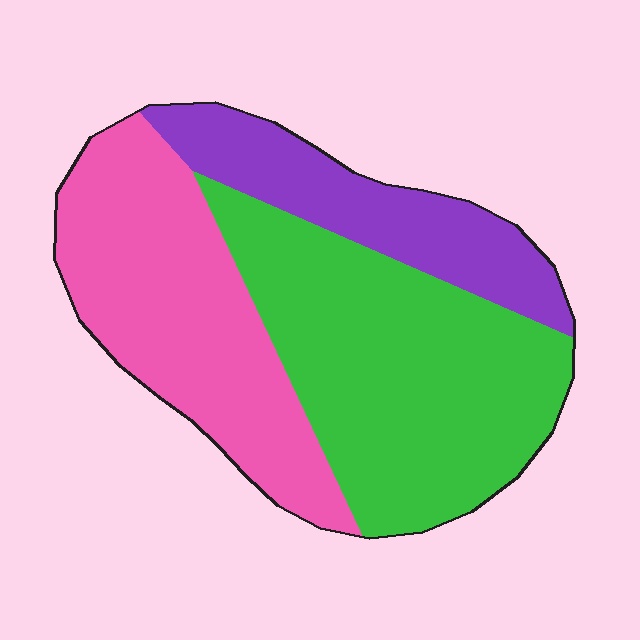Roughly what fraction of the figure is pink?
Pink takes up about one third (1/3) of the figure.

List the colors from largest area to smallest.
From largest to smallest: green, pink, purple.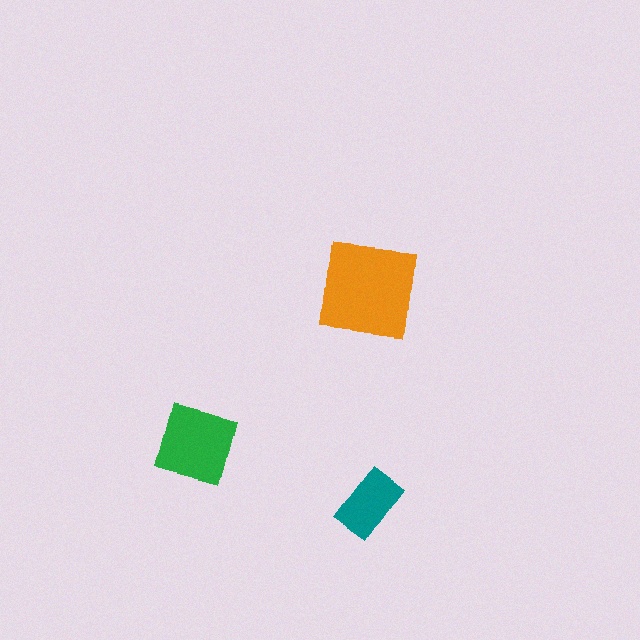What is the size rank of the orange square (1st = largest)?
1st.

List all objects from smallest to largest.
The teal rectangle, the green square, the orange square.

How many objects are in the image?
There are 3 objects in the image.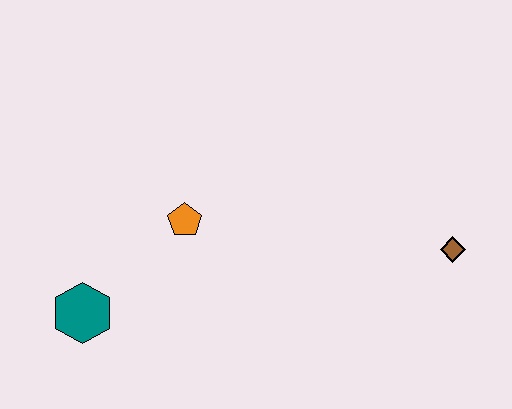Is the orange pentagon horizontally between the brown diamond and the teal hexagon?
Yes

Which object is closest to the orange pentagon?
The teal hexagon is closest to the orange pentagon.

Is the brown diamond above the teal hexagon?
Yes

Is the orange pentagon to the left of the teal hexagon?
No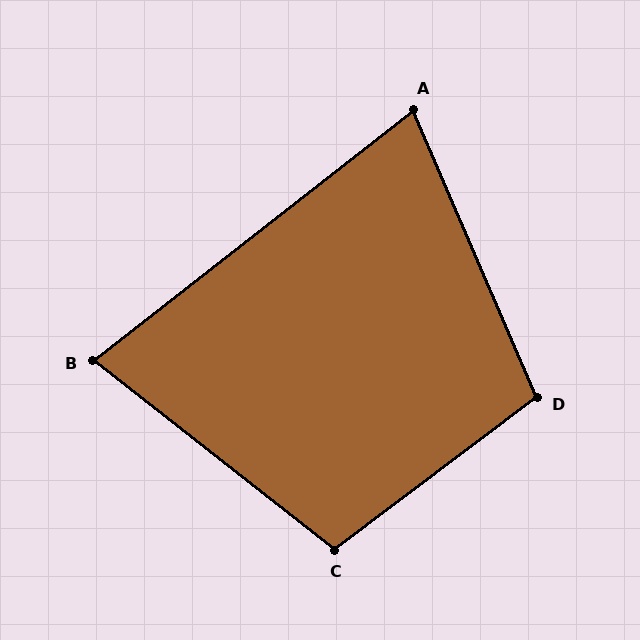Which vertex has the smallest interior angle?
A, at approximately 75 degrees.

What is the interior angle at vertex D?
Approximately 104 degrees (obtuse).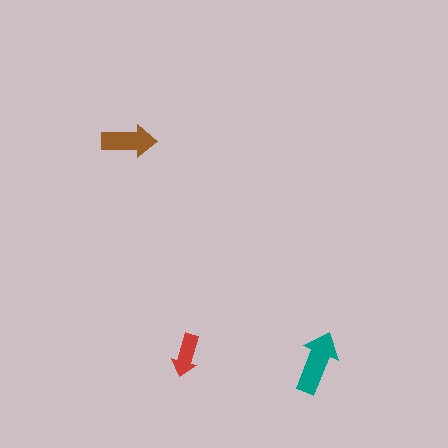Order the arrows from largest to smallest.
the teal one, the brown one, the red one.